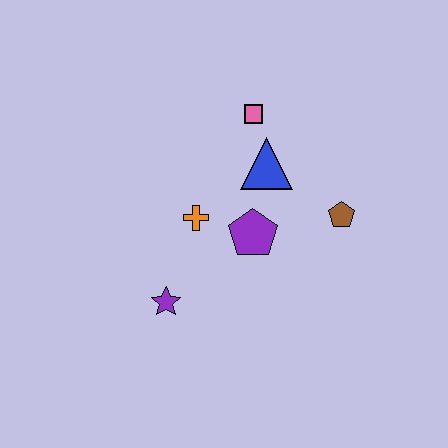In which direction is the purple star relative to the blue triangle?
The purple star is below the blue triangle.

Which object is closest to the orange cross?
The purple pentagon is closest to the orange cross.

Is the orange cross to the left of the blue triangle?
Yes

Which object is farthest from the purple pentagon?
The pink square is farthest from the purple pentagon.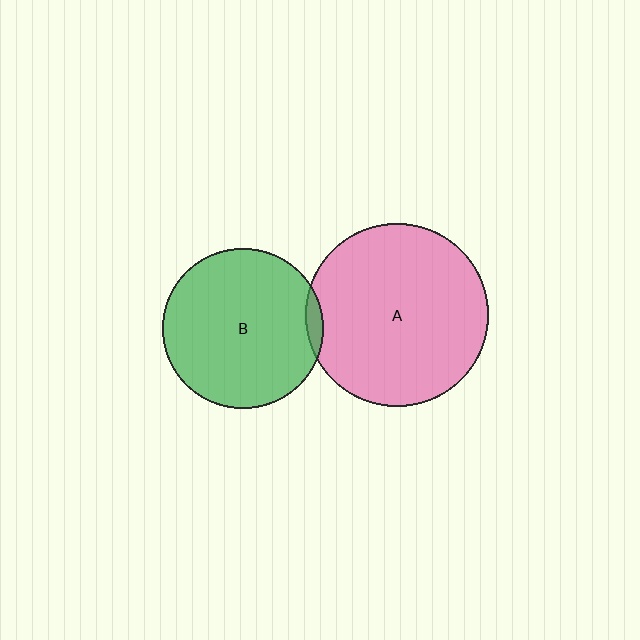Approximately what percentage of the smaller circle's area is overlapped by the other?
Approximately 5%.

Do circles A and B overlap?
Yes.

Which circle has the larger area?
Circle A (pink).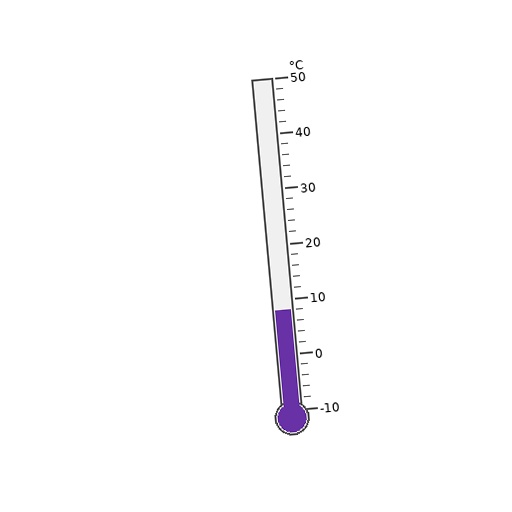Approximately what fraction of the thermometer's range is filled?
The thermometer is filled to approximately 30% of its range.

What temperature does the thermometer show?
The thermometer shows approximately 8°C.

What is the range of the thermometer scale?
The thermometer scale ranges from -10°C to 50°C.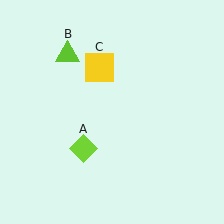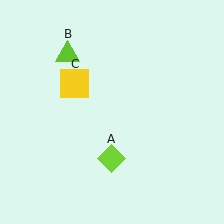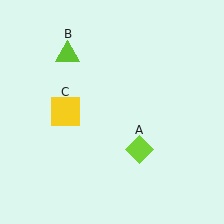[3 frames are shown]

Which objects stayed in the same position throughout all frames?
Lime triangle (object B) remained stationary.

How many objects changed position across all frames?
2 objects changed position: lime diamond (object A), yellow square (object C).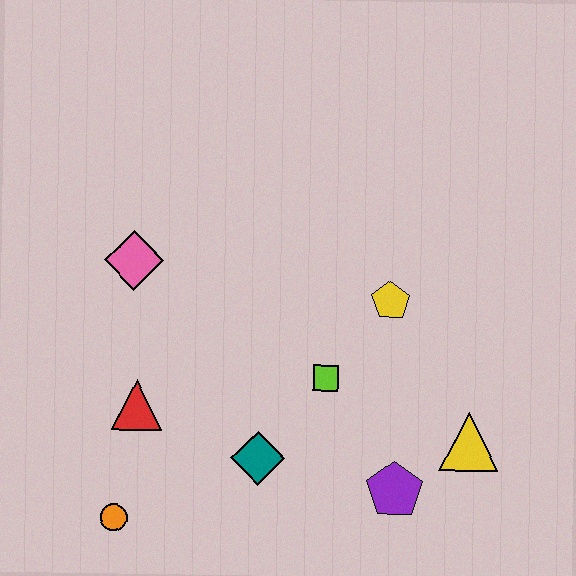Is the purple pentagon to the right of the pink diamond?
Yes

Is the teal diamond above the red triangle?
No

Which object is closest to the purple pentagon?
The yellow triangle is closest to the purple pentagon.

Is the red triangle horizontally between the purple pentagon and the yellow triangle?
No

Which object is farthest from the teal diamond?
The pink diamond is farthest from the teal diamond.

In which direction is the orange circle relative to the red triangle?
The orange circle is below the red triangle.